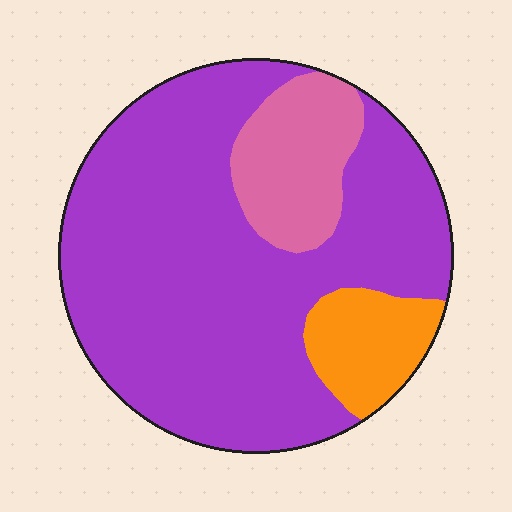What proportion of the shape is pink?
Pink takes up about one eighth (1/8) of the shape.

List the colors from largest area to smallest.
From largest to smallest: purple, pink, orange.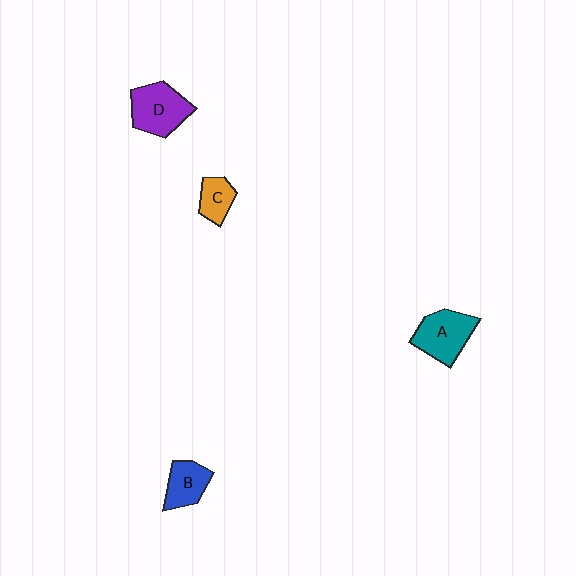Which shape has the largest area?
Shape D (purple).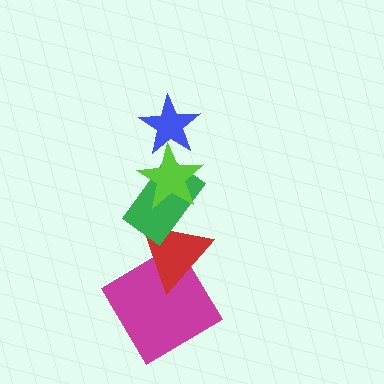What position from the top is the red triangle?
The red triangle is 4th from the top.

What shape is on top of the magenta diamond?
The red triangle is on top of the magenta diamond.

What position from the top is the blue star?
The blue star is 1st from the top.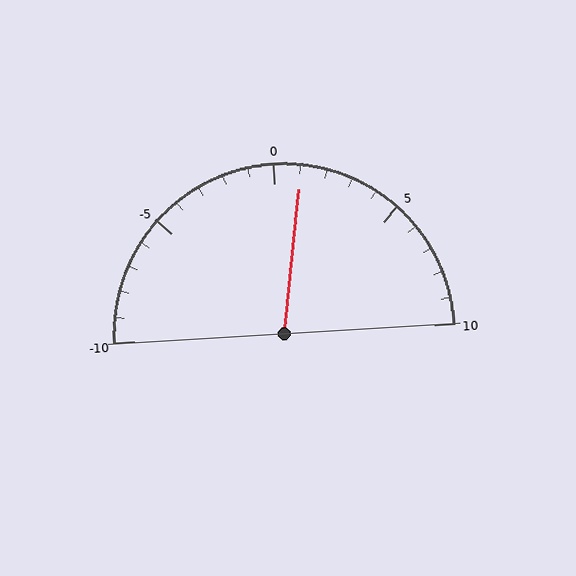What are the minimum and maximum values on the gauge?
The gauge ranges from -10 to 10.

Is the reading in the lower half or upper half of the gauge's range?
The reading is in the upper half of the range (-10 to 10).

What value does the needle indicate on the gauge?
The needle indicates approximately 1.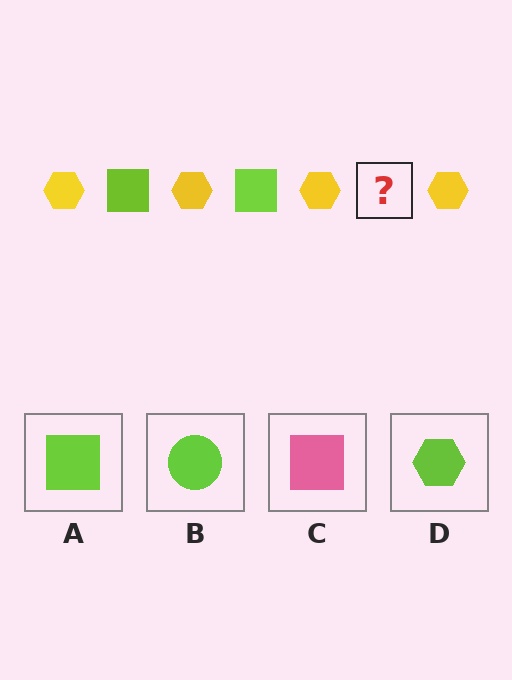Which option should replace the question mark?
Option A.